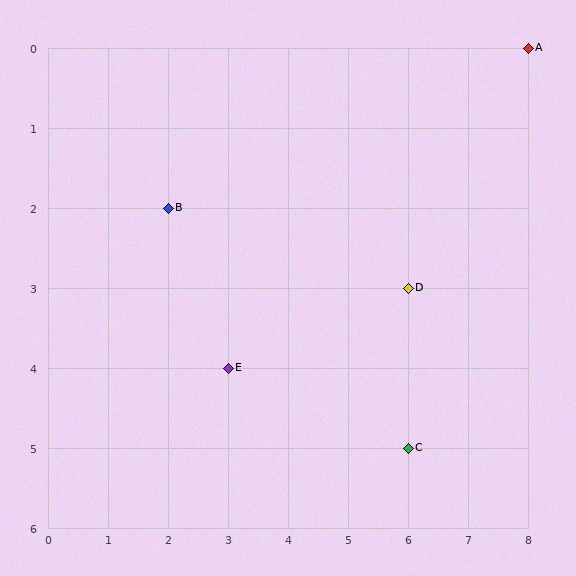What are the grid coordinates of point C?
Point C is at grid coordinates (6, 5).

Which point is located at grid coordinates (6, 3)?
Point D is at (6, 3).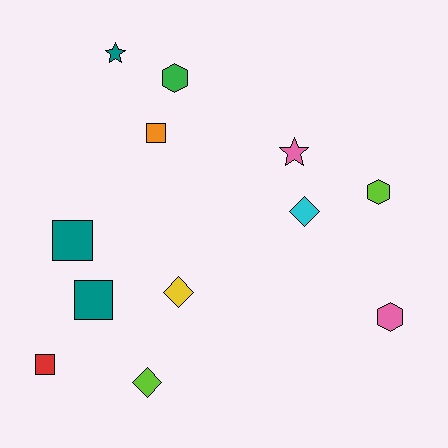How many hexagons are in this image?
There are 3 hexagons.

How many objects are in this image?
There are 12 objects.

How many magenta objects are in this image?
There are no magenta objects.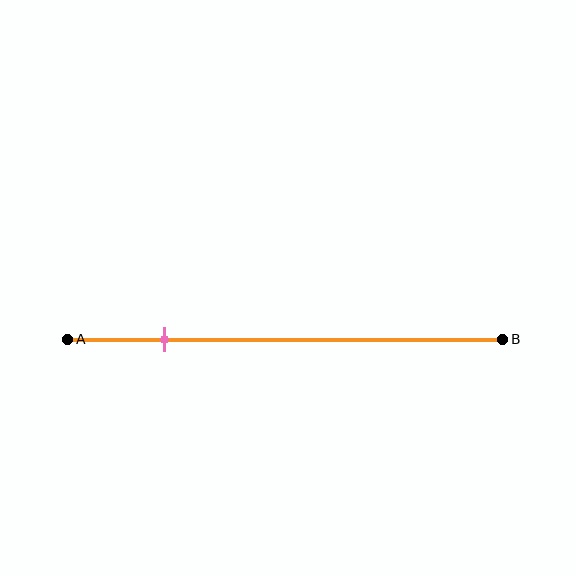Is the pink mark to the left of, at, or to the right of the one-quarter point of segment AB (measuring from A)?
The pink mark is approximately at the one-quarter point of segment AB.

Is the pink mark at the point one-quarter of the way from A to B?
Yes, the mark is approximately at the one-quarter point.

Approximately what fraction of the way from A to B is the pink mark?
The pink mark is approximately 20% of the way from A to B.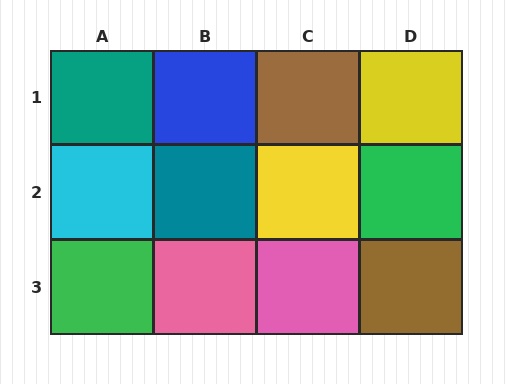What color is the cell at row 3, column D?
Brown.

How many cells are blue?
1 cell is blue.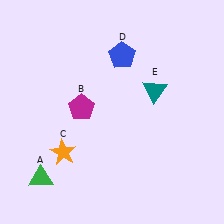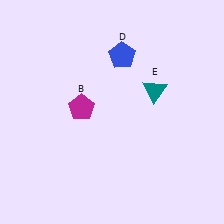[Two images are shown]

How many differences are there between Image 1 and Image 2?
There are 2 differences between the two images.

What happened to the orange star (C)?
The orange star (C) was removed in Image 2. It was in the bottom-left area of Image 1.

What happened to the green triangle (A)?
The green triangle (A) was removed in Image 2. It was in the bottom-left area of Image 1.